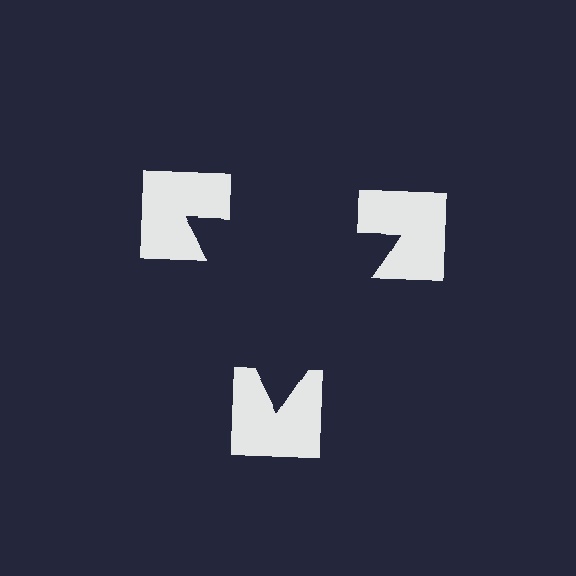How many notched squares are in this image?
There are 3 — one at each vertex of the illusory triangle.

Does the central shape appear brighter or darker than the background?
It typically appears slightly darker than the background, even though no actual brightness change is drawn.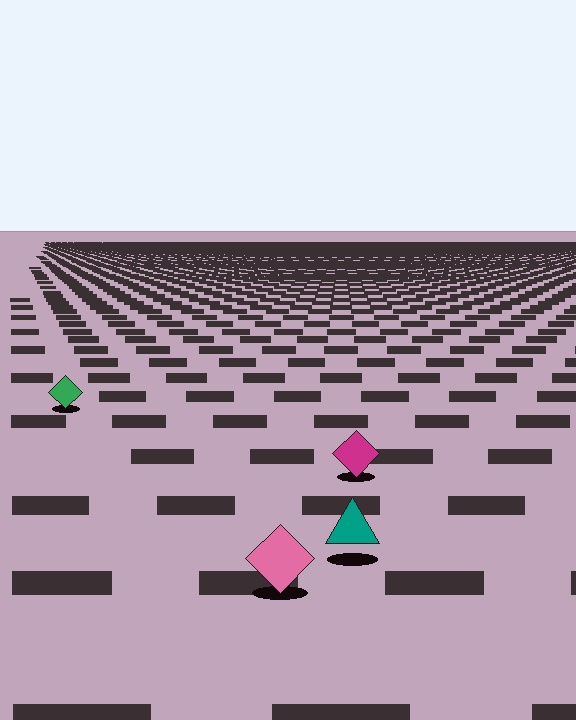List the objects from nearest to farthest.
From nearest to farthest: the pink diamond, the teal triangle, the magenta diamond, the green diamond.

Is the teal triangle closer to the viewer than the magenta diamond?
Yes. The teal triangle is closer — you can tell from the texture gradient: the ground texture is coarser near it.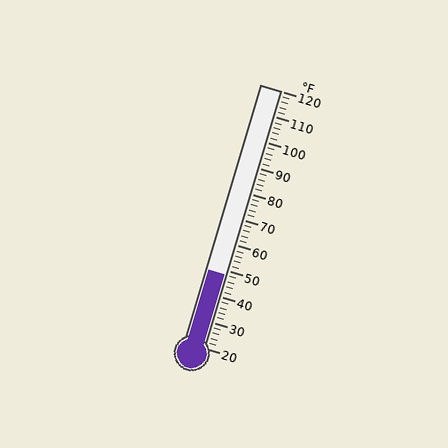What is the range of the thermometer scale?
The thermometer scale ranges from 20°F to 120°F.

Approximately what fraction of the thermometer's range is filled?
The thermometer is filled to approximately 30% of its range.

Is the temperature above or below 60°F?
The temperature is below 60°F.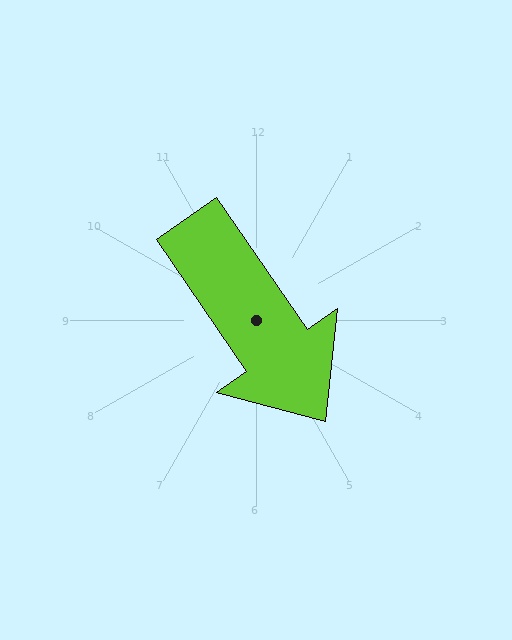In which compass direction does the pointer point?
Southeast.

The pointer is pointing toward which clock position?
Roughly 5 o'clock.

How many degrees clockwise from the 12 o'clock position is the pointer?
Approximately 146 degrees.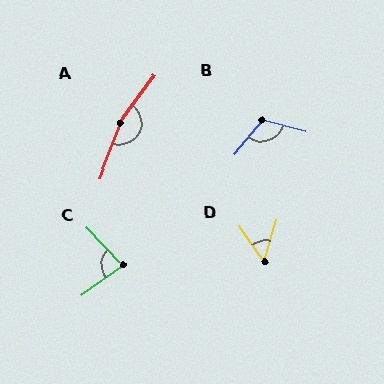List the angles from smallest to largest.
D (51°), C (82°), B (115°), A (164°).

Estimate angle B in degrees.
Approximately 115 degrees.